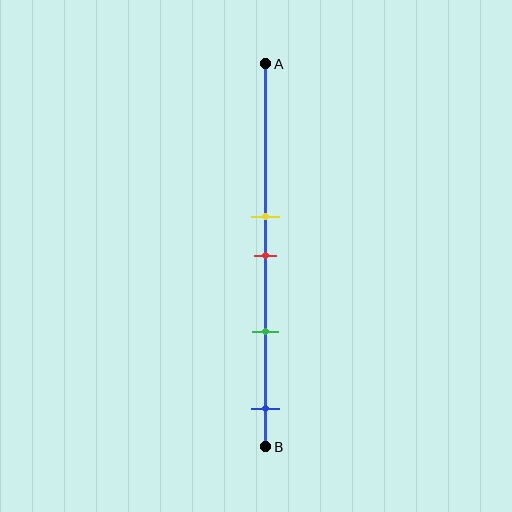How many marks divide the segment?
There are 4 marks dividing the segment.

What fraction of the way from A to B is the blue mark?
The blue mark is approximately 90% (0.9) of the way from A to B.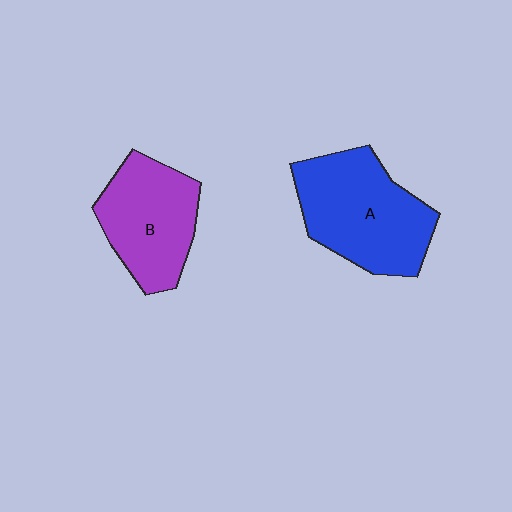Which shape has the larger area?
Shape A (blue).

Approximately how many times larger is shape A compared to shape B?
Approximately 1.2 times.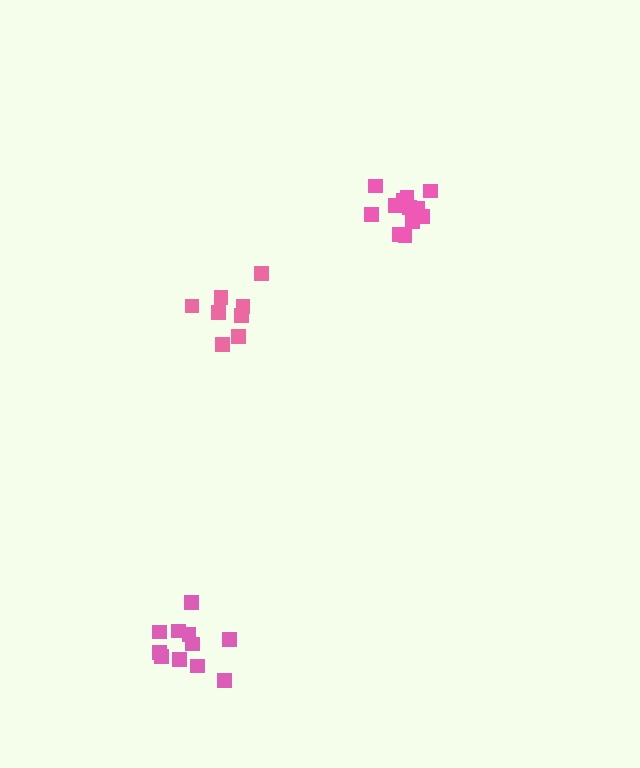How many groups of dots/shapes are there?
There are 3 groups.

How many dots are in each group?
Group 1: 12 dots, Group 2: 8 dots, Group 3: 11 dots (31 total).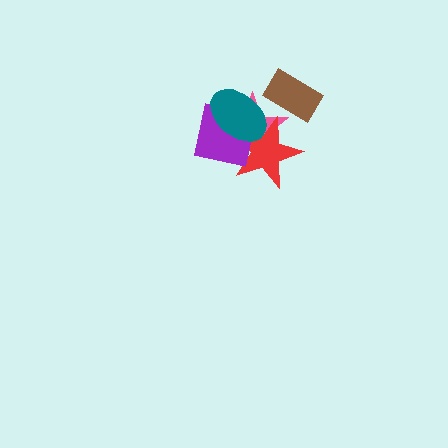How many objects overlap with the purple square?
3 objects overlap with the purple square.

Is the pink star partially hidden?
Yes, it is partially covered by another shape.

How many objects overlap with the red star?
3 objects overlap with the red star.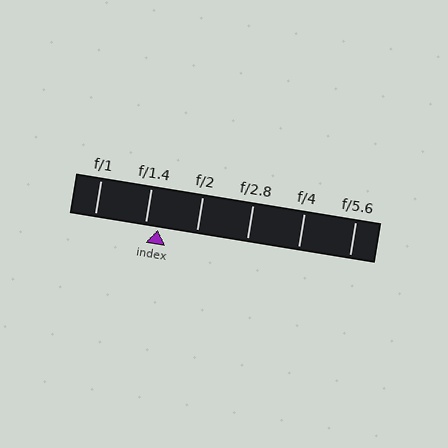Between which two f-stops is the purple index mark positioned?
The index mark is between f/1.4 and f/2.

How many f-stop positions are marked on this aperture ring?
There are 6 f-stop positions marked.